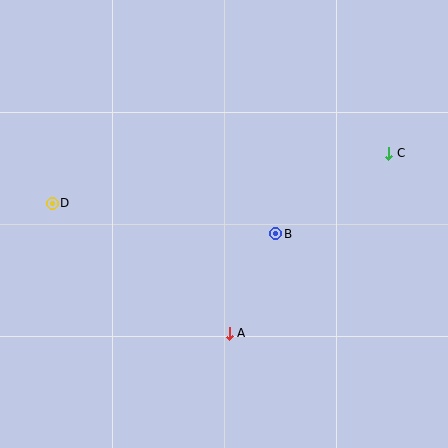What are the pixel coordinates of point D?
Point D is at (52, 203).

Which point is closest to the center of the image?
Point B at (276, 234) is closest to the center.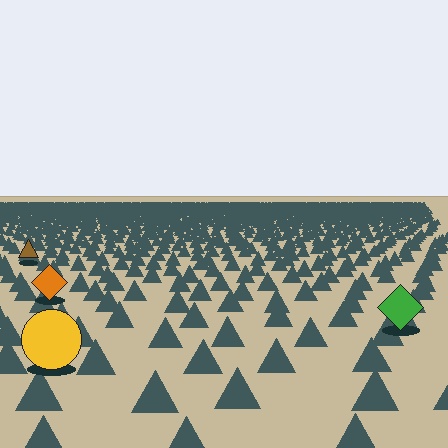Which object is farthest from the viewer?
The brown triangle is farthest from the viewer. It appears smaller and the ground texture around it is denser.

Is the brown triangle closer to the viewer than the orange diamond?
No. The orange diamond is closer — you can tell from the texture gradient: the ground texture is coarser near it.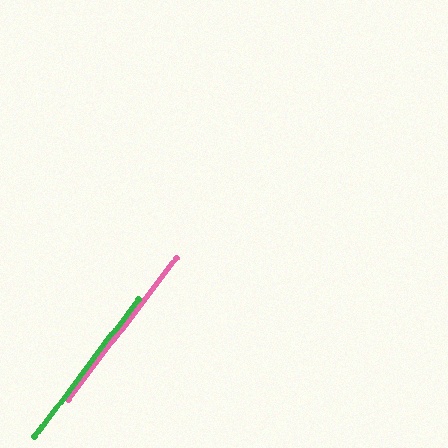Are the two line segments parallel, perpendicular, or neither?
Parallel — their directions differ by only 0.0°.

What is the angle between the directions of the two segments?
Approximately 0 degrees.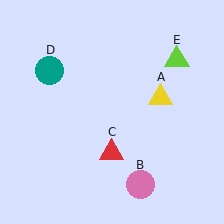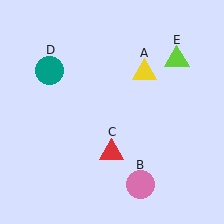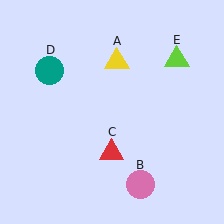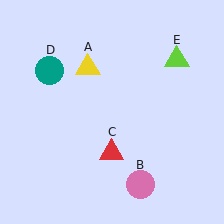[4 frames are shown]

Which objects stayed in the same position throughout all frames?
Pink circle (object B) and red triangle (object C) and teal circle (object D) and lime triangle (object E) remained stationary.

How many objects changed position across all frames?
1 object changed position: yellow triangle (object A).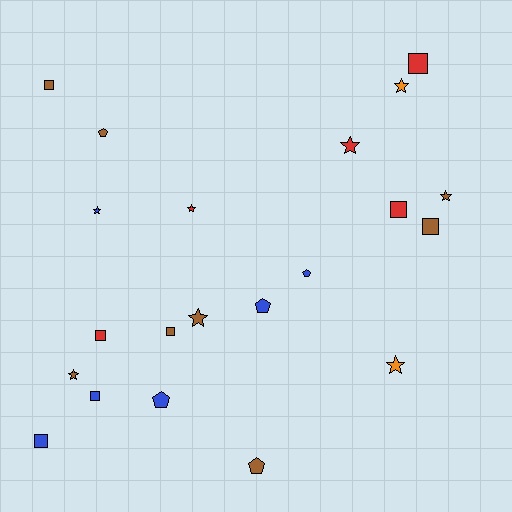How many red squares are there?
There are 3 red squares.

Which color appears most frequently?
Brown, with 8 objects.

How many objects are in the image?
There are 21 objects.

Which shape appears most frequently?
Star, with 8 objects.